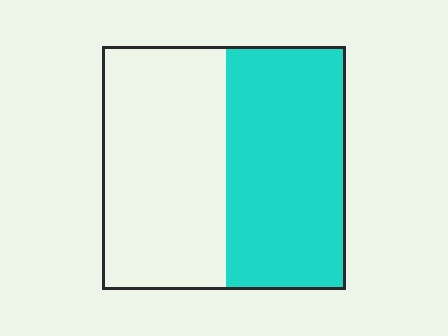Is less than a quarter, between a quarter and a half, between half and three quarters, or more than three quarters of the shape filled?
Between a quarter and a half.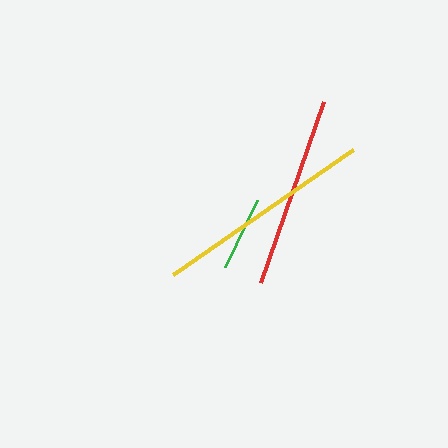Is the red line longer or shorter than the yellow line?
The yellow line is longer than the red line.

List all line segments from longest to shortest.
From longest to shortest: yellow, red, green.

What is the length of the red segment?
The red segment is approximately 192 pixels long.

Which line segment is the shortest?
The green line is the shortest at approximately 75 pixels.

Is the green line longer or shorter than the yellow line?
The yellow line is longer than the green line.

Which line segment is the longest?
The yellow line is the longest at approximately 220 pixels.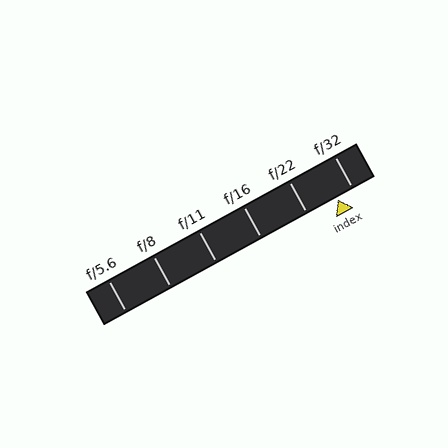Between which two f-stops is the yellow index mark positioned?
The index mark is between f/22 and f/32.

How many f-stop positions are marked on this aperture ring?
There are 6 f-stop positions marked.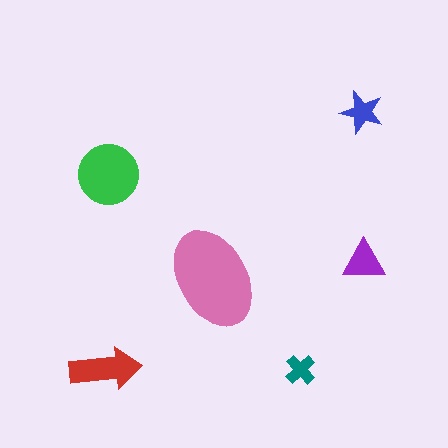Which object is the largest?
The pink ellipse.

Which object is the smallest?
The teal cross.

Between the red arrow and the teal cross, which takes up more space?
The red arrow.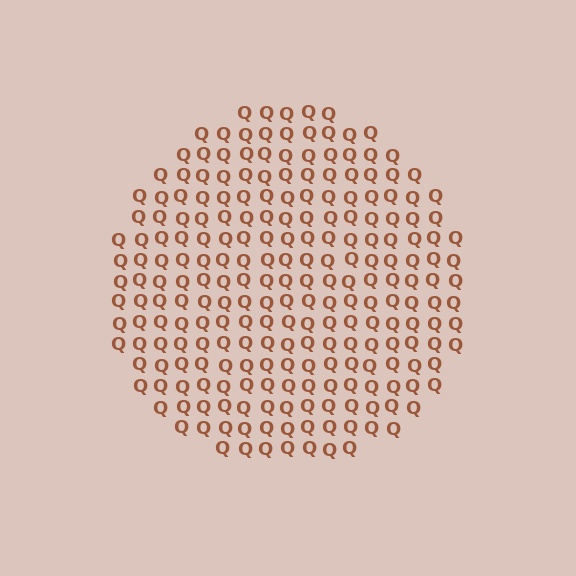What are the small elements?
The small elements are letter Q's.